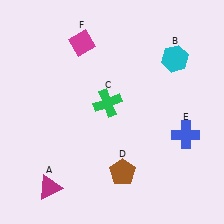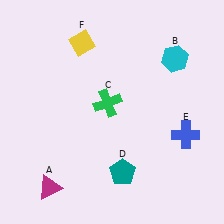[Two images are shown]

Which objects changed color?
D changed from brown to teal. F changed from magenta to yellow.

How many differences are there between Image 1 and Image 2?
There are 2 differences between the two images.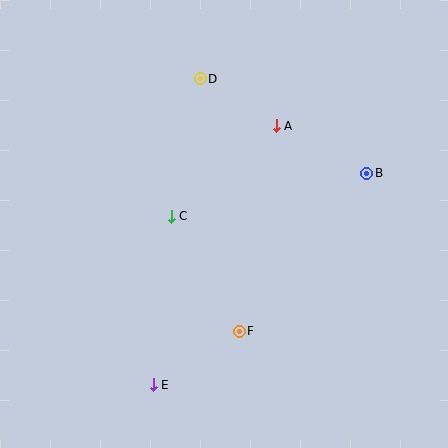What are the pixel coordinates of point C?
Point C is at (171, 216).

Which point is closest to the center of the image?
Point C at (171, 216) is closest to the center.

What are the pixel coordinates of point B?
Point B is at (367, 173).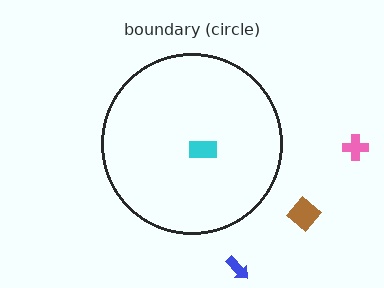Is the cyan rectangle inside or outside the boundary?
Inside.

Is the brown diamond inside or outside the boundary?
Outside.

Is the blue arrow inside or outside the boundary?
Outside.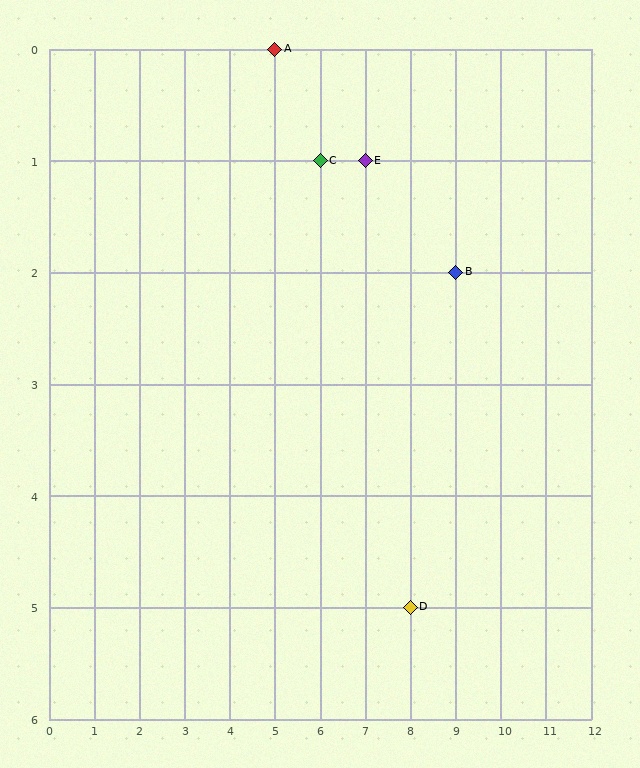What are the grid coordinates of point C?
Point C is at grid coordinates (6, 1).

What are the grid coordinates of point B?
Point B is at grid coordinates (9, 2).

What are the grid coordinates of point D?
Point D is at grid coordinates (8, 5).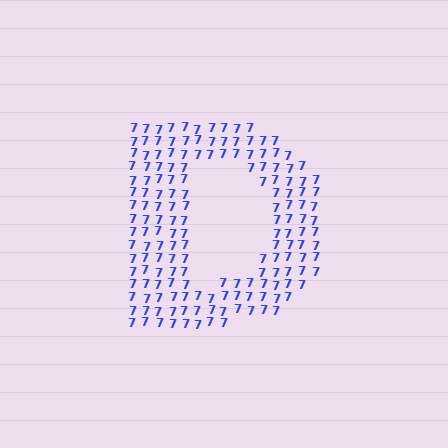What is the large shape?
The large shape is the letter D.